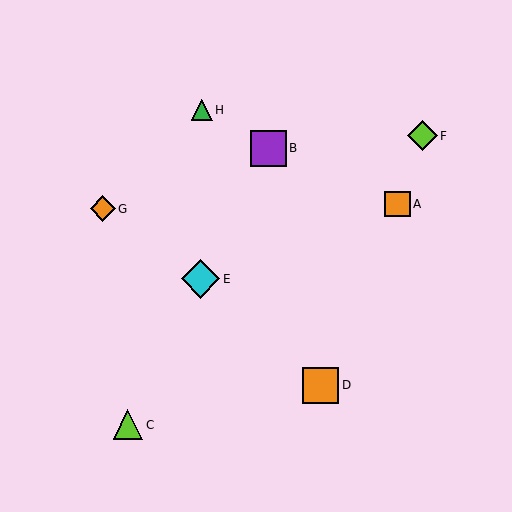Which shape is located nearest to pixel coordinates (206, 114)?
The green triangle (labeled H) at (202, 110) is nearest to that location.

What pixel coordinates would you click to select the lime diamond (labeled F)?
Click at (422, 136) to select the lime diamond F.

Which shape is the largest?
The cyan diamond (labeled E) is the largest.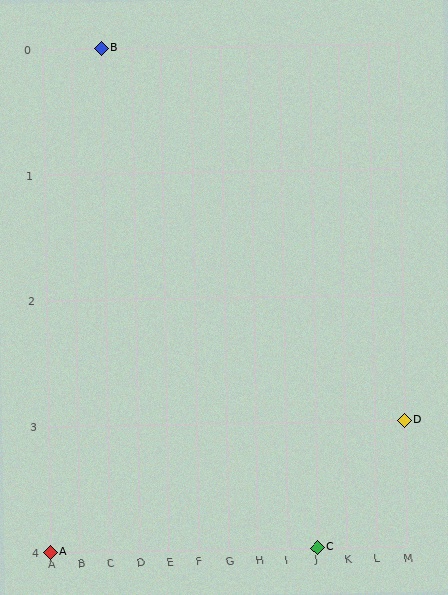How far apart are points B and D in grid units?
Points B and D are 10 columns and 3 rows apart (about 10.4 grid units diagonally).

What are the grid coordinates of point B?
Point B is at grid coordinates (C, 0).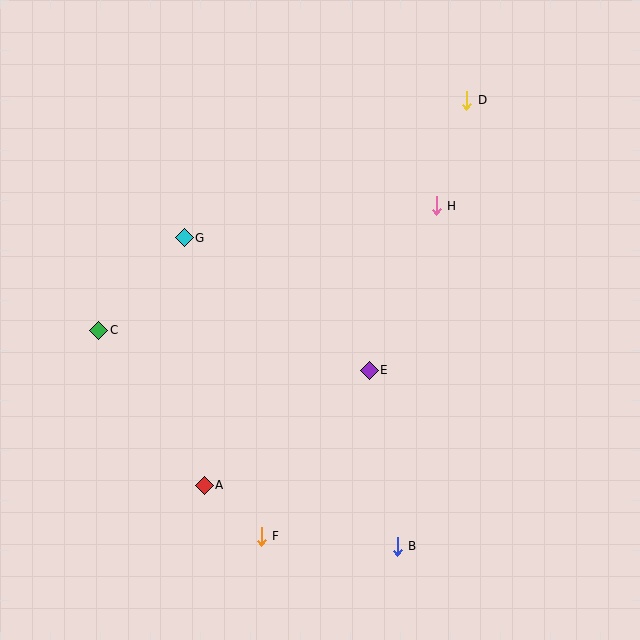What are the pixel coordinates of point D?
Point D is at (467, 100).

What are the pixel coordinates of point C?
Point C is at (99, 330).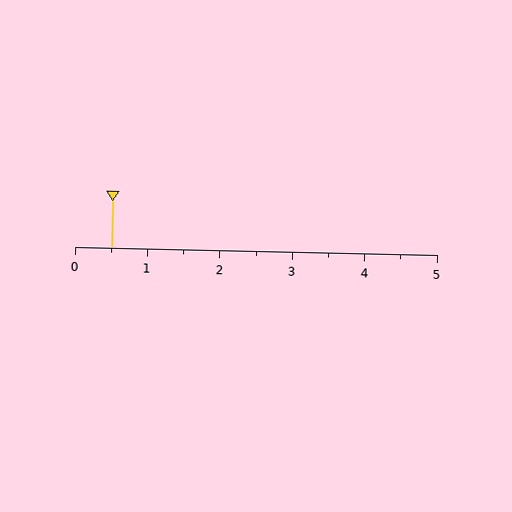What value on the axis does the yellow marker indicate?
The marker indicates approximately 0.5.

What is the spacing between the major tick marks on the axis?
The major ticks are spaced 1 apart.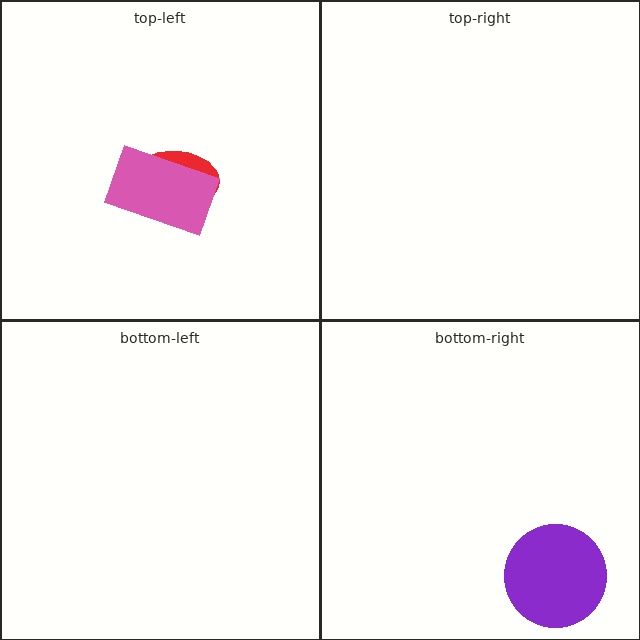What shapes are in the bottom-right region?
The purple circle.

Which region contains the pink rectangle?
The top-left region.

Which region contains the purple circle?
The bottom-right region.